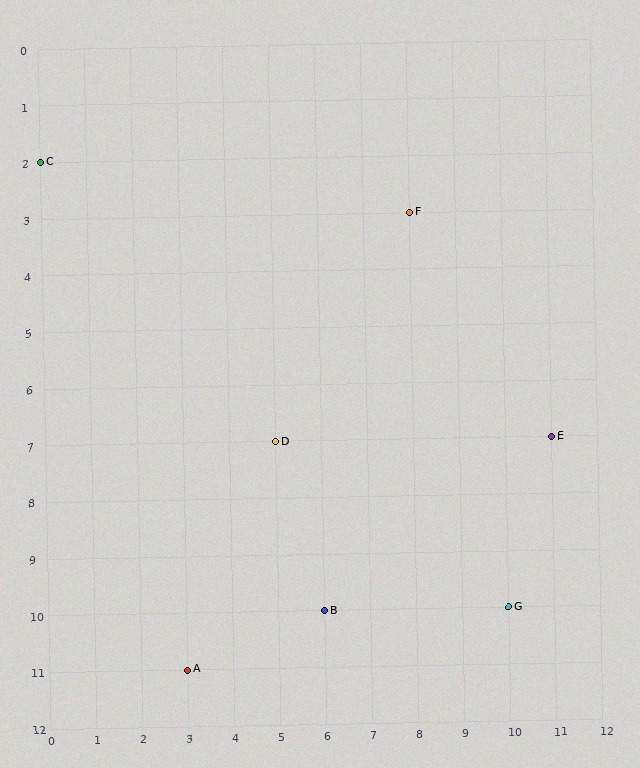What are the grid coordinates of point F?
Point F is at grid coordinates (8, 3).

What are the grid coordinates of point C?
Point C is at grid coordinates (0, 2).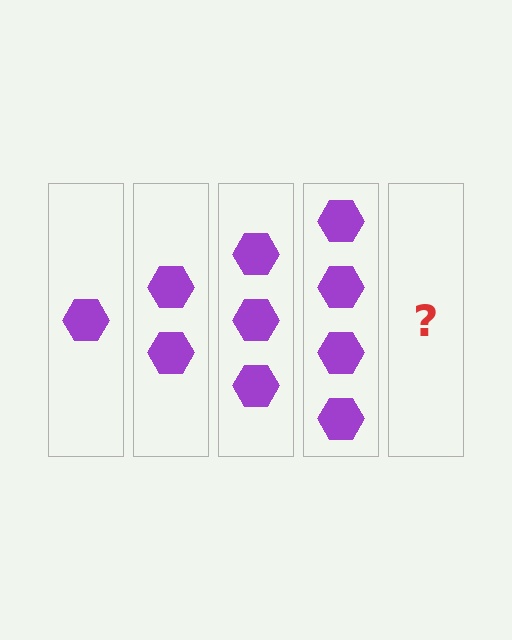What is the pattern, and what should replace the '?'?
The pattern is that each step adds one more hexagon. The '?' should be 5 hexagons.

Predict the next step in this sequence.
The next step is 5 hexagons.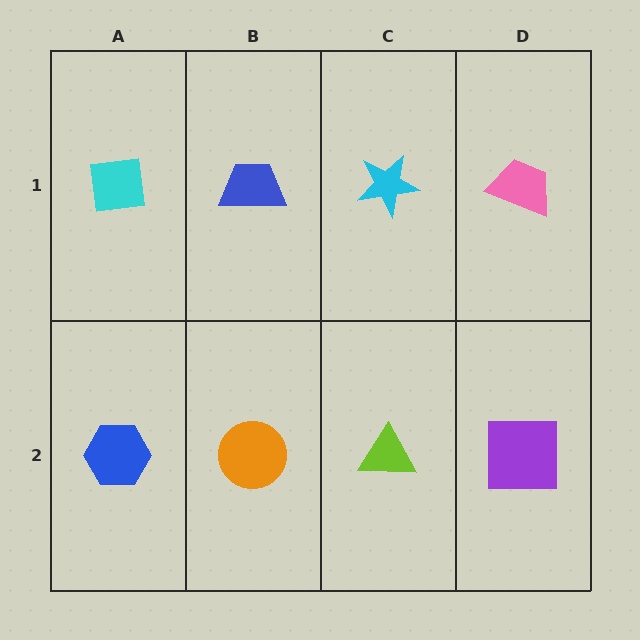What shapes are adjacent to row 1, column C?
A lime triangle (row 2, column C), a blue trapezoid (row 1, column B), a pink trapezoid (row 1, column D).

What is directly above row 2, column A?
A cyan square.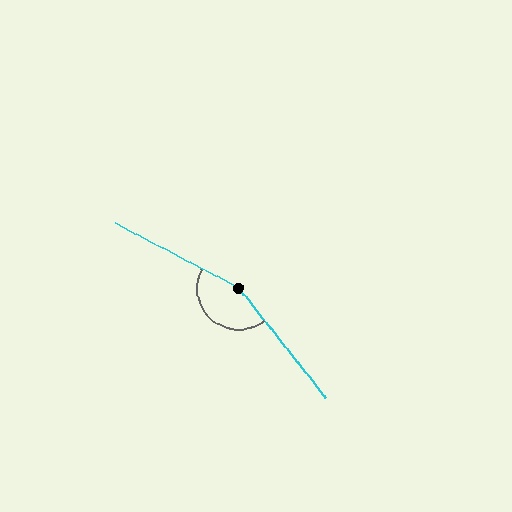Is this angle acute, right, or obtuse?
It is obtuse.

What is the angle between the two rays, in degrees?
Approximately 156 degrees.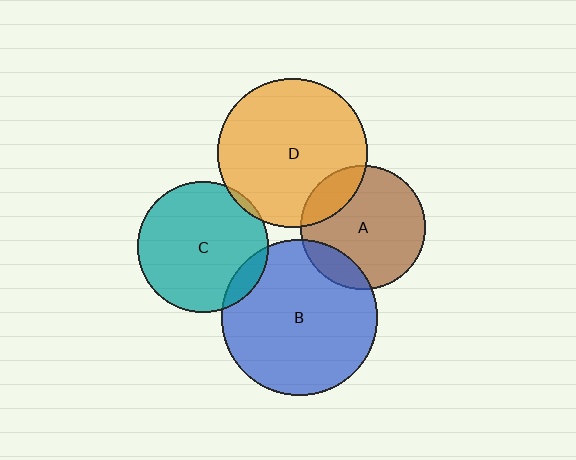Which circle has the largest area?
Circle B (blue).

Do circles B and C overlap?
Yes.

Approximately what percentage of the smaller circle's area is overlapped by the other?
Approximately 10%.